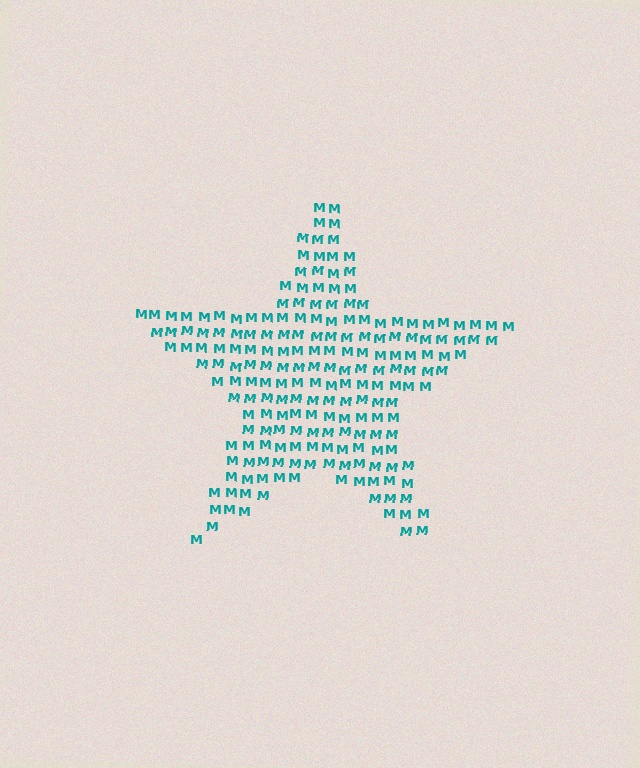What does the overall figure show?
The overall figure shows a star.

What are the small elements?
The small elements are letter M's.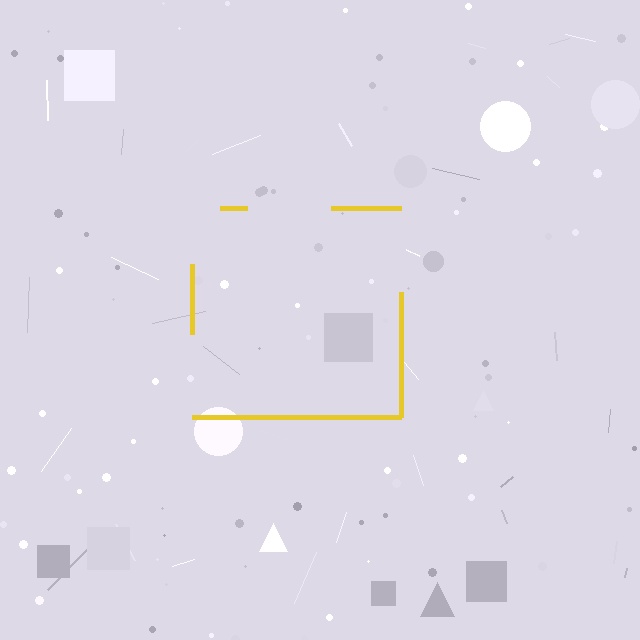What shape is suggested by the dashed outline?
The dashed outline suggests a square.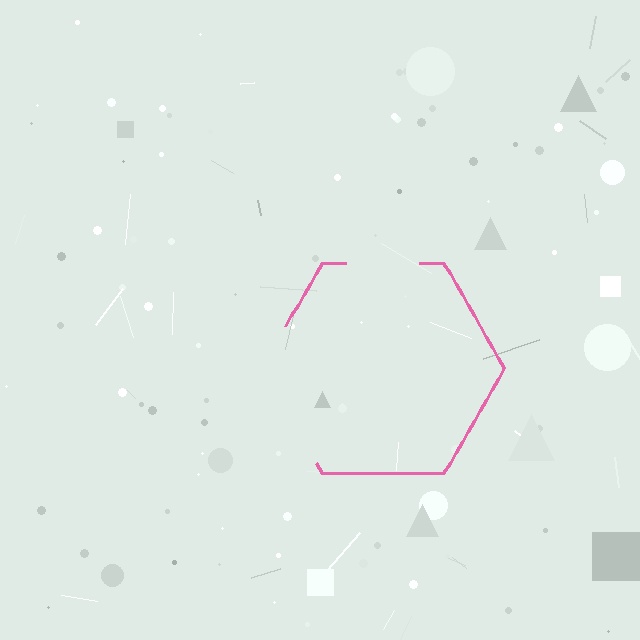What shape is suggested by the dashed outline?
The dashed outline suggests a hexagon.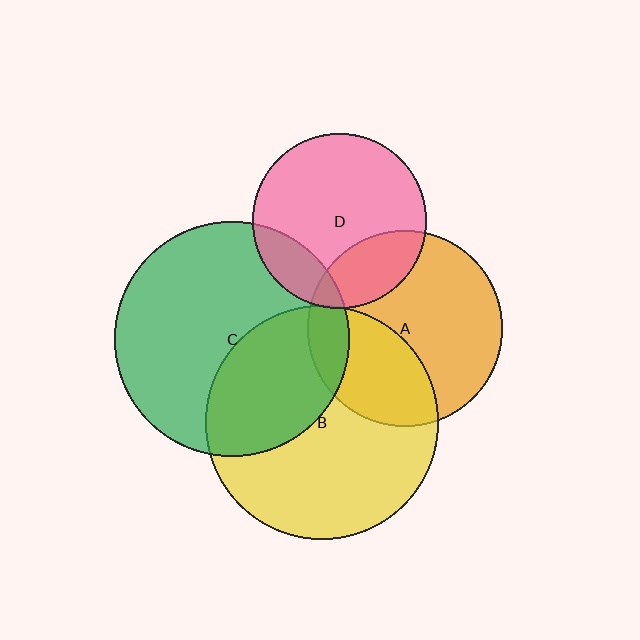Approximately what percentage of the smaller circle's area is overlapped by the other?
Approximately 15%.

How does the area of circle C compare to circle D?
Approximately 1.8 times.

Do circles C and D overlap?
Yes.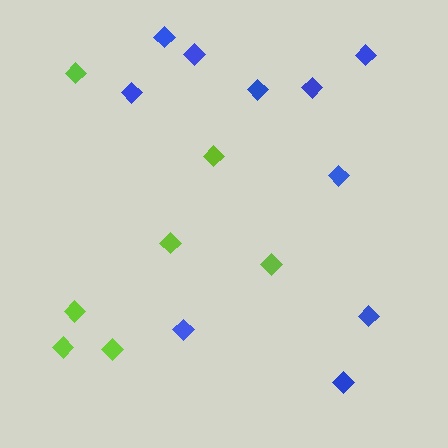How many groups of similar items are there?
There are 2 groups: one group of blue diamonds (10) and one group of lime diamonds (7).